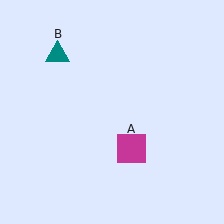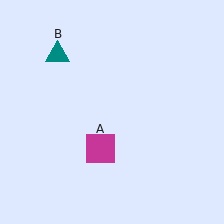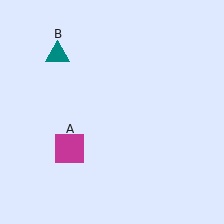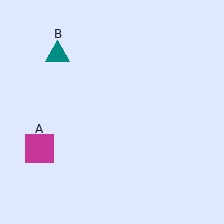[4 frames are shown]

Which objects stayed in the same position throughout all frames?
Teal triangle (object B) remained stationary.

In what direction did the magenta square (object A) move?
The magenta square (object A) moved left.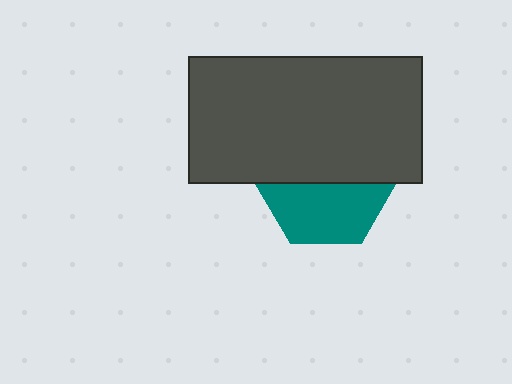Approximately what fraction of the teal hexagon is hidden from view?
Roughly 51% of the teal hexagon is hidden behind the dark gray rectangle.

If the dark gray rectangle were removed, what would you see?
You would see the complete teal hexagon.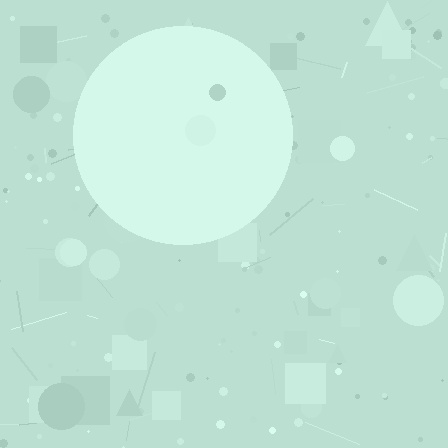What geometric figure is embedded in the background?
A circle is embedded in the background.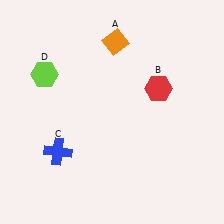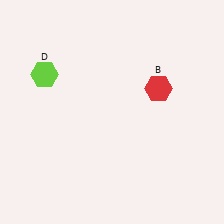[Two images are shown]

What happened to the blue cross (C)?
The blue cross (C) was removed in Image 2. It was in the bottom-left area of Image 1.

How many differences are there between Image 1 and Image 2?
There are 2 differences between the two images.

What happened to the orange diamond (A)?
The orange diamond (A) was removed in Image 2. It was in the top-right area of Image 1.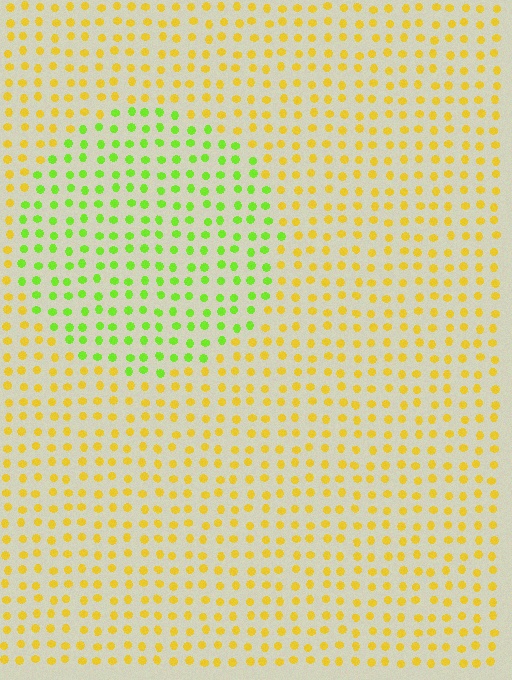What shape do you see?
I see a circle.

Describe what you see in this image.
The image is filled with small yellow elements in a uniform arrangement. A circle-shaped region is visible where the elements are tinted to a slightly different hue, forming a subtle color boundary.